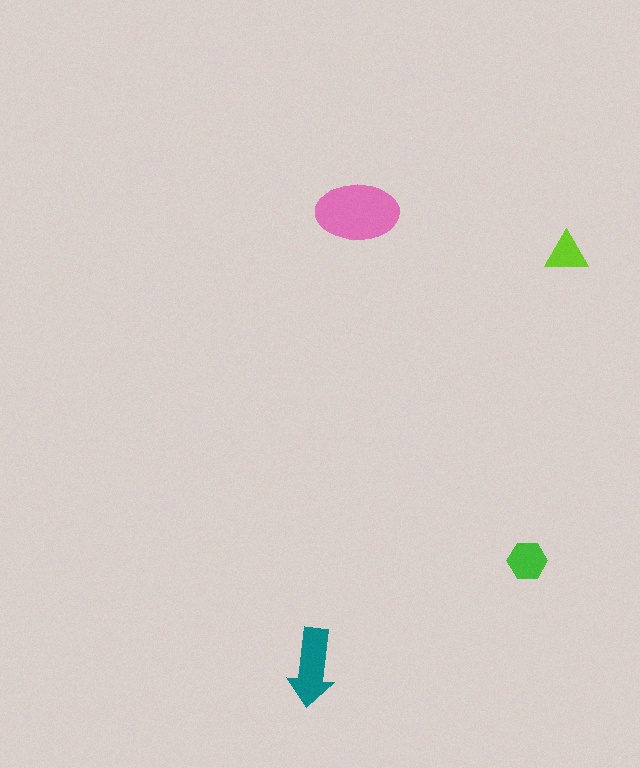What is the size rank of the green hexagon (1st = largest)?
3rd.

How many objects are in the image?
There are 4 objects in the image.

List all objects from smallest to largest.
The lime triangle, the green hexagon, the teal arrow, the pink ellipse.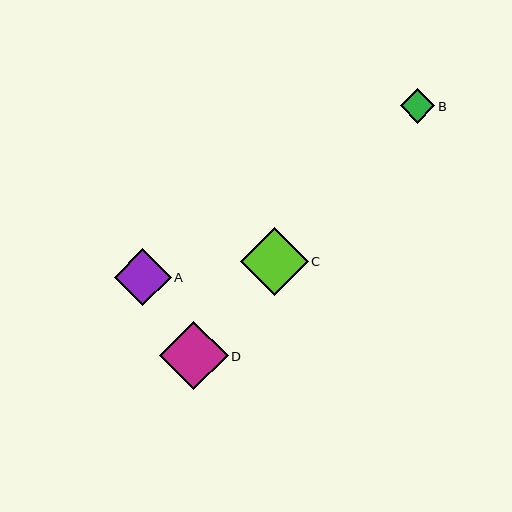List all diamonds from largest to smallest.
From largest to smallest: D, C, A, B.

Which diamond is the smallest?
Diamond B is the smallest with a size of approximately 34 pixels.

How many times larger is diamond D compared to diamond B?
Diamond D is approximately 2.0 times the size of diamond B.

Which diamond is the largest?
Diamond D is the largest with a size of approximately 68 pixels.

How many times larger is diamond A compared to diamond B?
Diamond A is approximately 1.7 times the size of diamond B.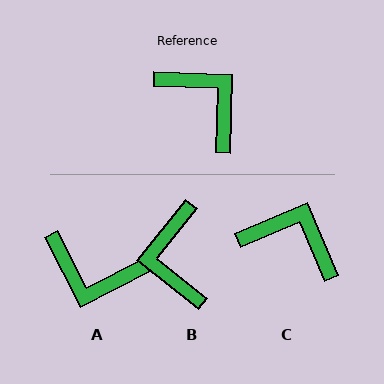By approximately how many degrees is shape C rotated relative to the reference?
Approximately 25 degrees counter-clockwise.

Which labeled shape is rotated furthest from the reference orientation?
A, about 151 degrees away.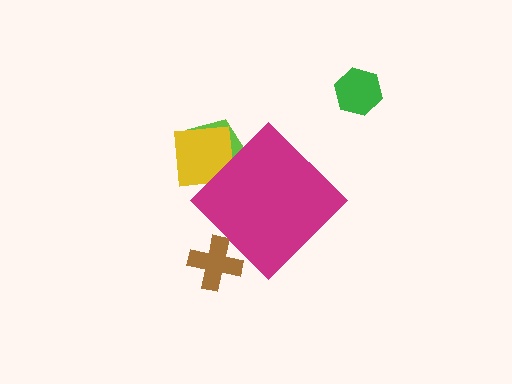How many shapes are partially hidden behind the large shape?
3 shapes are partially hidden.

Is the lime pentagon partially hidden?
Yes, the lime pentagon is partially hidden behind the magenta diamond.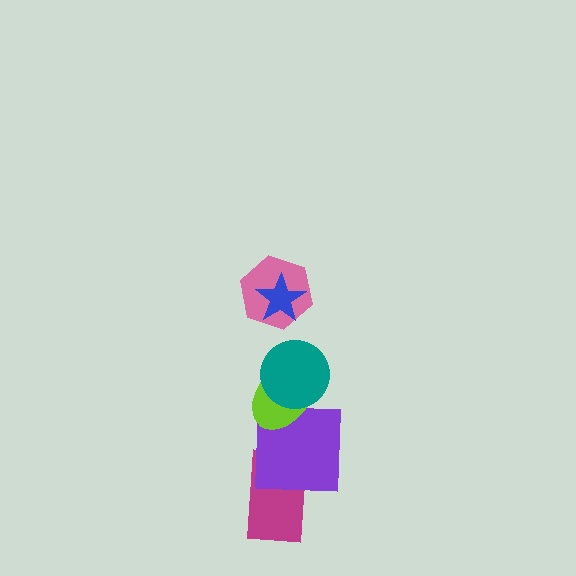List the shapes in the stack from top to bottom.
From top to bottom: the blue star, the pink hexagon, the teal circle, the lime ellipse, the purple square, the magenta rectangle.